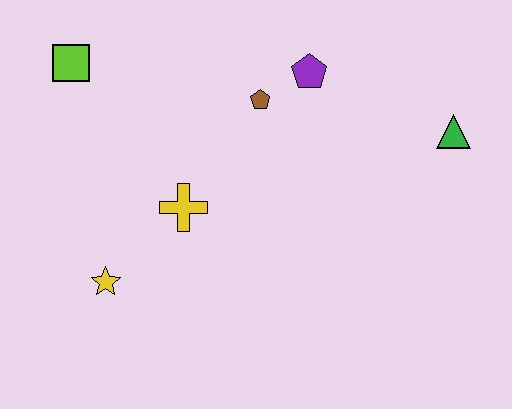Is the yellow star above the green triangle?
No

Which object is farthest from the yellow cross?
The green triangle is farthest from the yellow cross.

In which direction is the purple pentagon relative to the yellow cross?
The purple pentagon is above the yellow cross.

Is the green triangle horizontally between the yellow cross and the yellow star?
No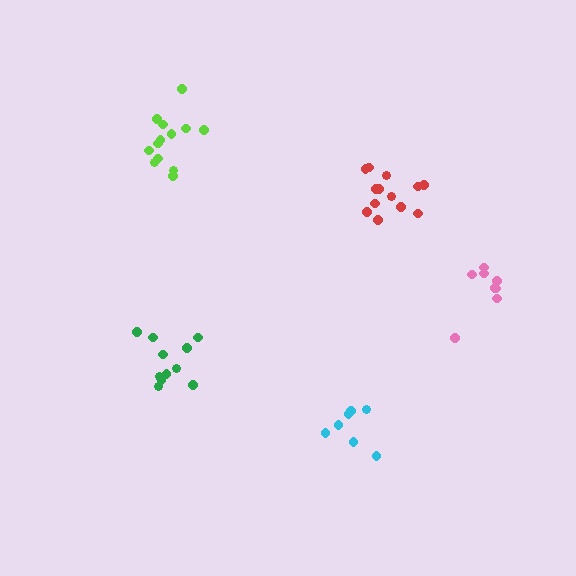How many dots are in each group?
Group 1: 11 dots, Group 2: 8 dots, Group 3: 13 dots, Group 4: 7 dots, Group 5: 13 dots (52 total).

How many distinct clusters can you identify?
There are 5 distinct clusters.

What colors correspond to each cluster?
The clusters are colored: green, pink, red, cyan, lime.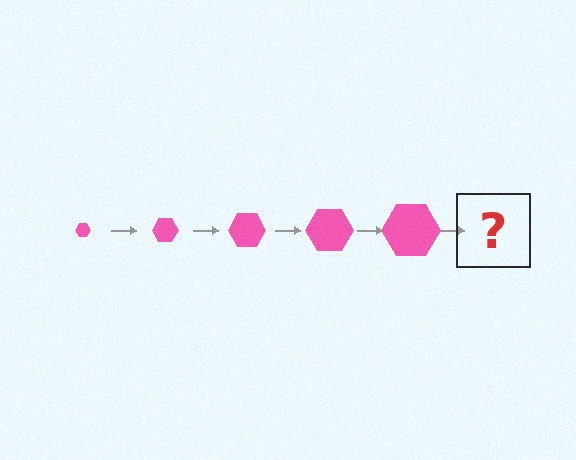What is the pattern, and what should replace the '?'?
The pattern is that the hexagon gets progressively larger each step. The '?' should be a pink hexagon, larger than the previous one.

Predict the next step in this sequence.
The next step is a pink hexagon, larger than the previous one.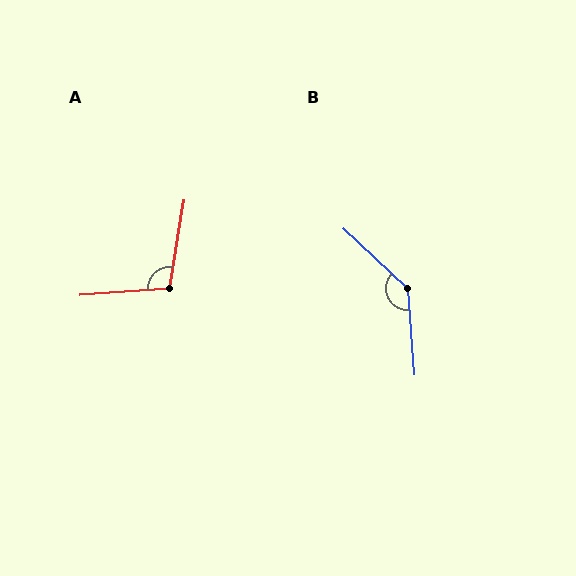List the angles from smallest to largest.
A (103°), B (138°).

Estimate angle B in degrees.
Approximately 138 degrees.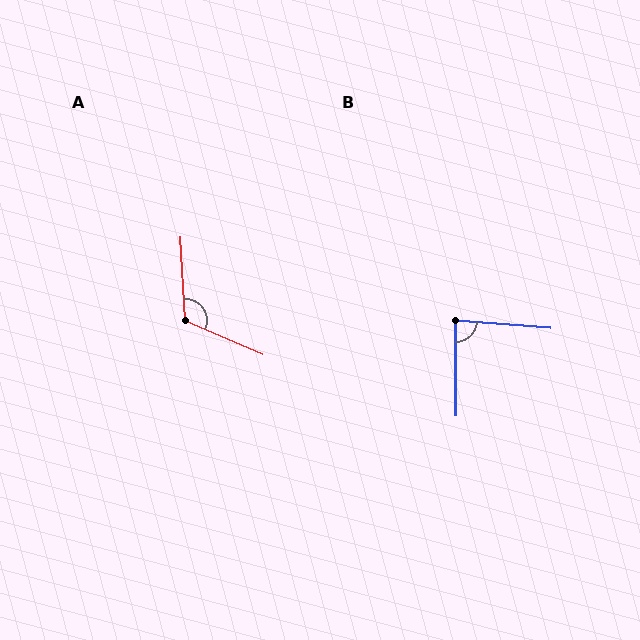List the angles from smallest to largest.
B (85°), A (116°).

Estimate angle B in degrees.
Approximately 85 degrees.